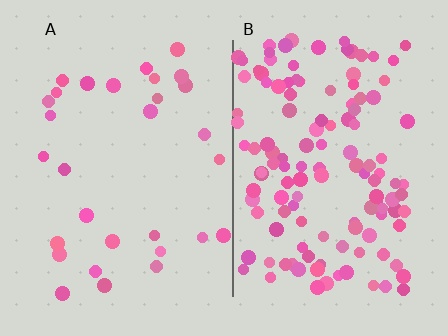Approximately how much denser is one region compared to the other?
Approximately 4.3× — region B over region A.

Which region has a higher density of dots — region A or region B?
B (the right).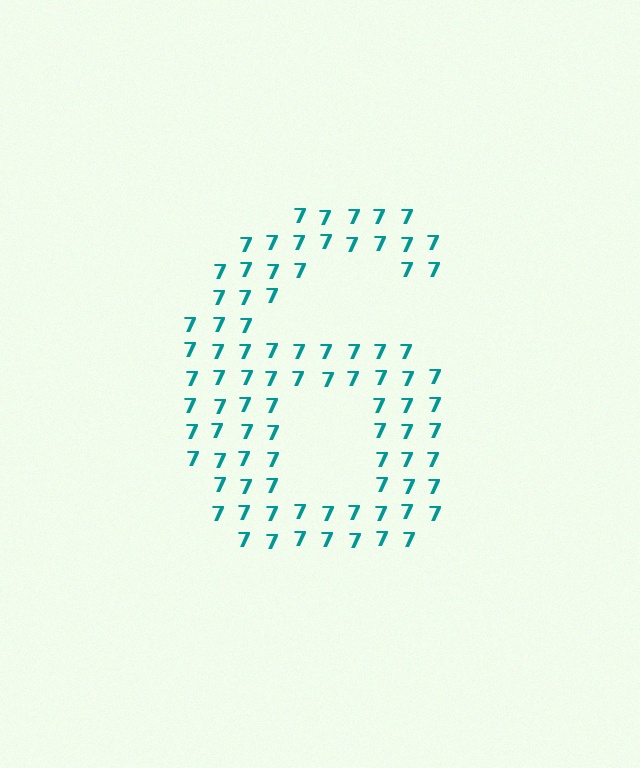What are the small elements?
The small elements are digit 7's.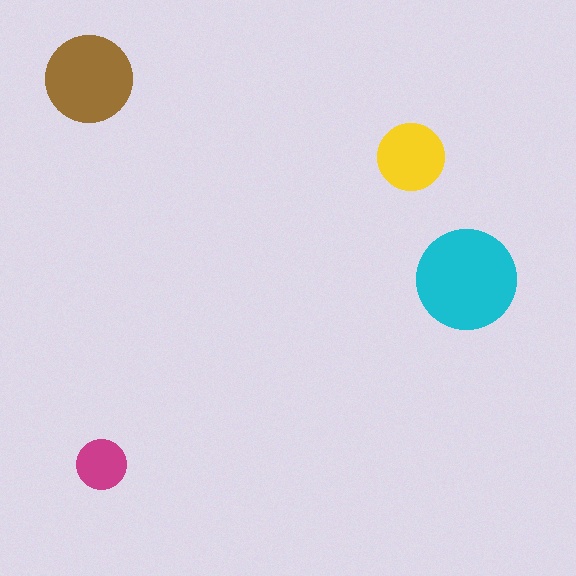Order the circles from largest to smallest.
the cyan one, the brown one, the yellow one, the magenta one.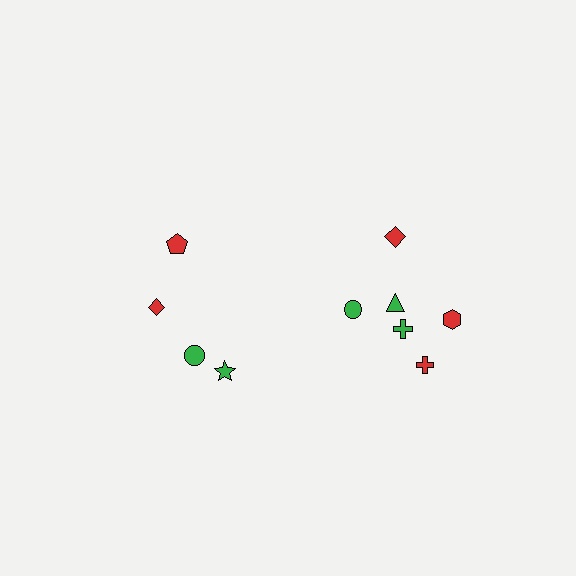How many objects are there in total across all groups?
There are 10 objects.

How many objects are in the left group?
There are 4 objects.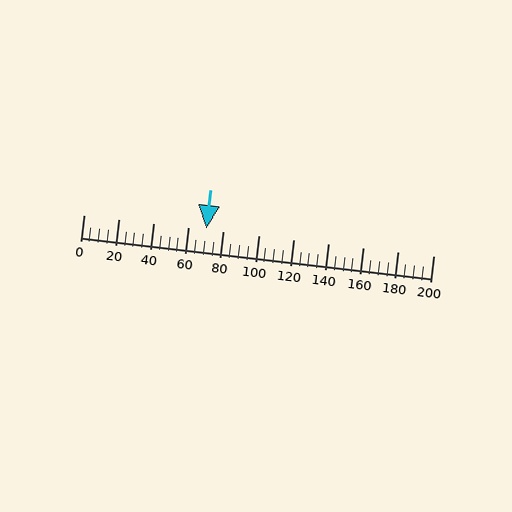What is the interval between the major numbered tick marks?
The major tick marks are spaced 20 units apart.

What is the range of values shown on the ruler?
The ruler shows values from 0 to 200.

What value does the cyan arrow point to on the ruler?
The cyan arrow points to approximately 70.